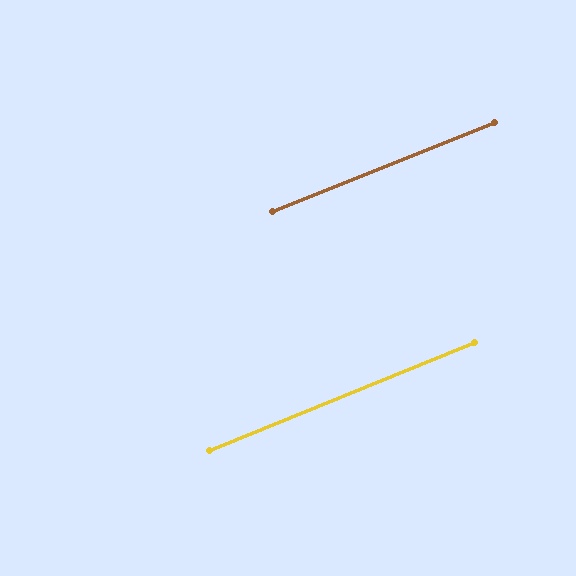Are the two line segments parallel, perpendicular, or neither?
Parallel — their directions differ by only 0.4°.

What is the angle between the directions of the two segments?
Approximately 0 degrees.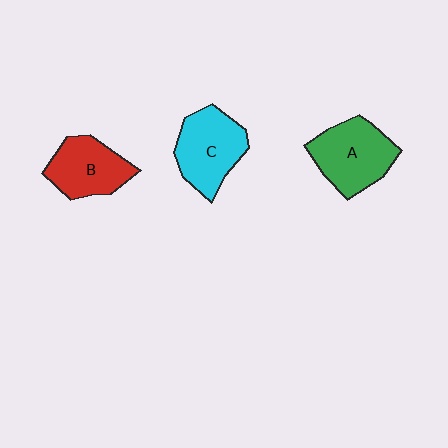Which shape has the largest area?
Shape A (green).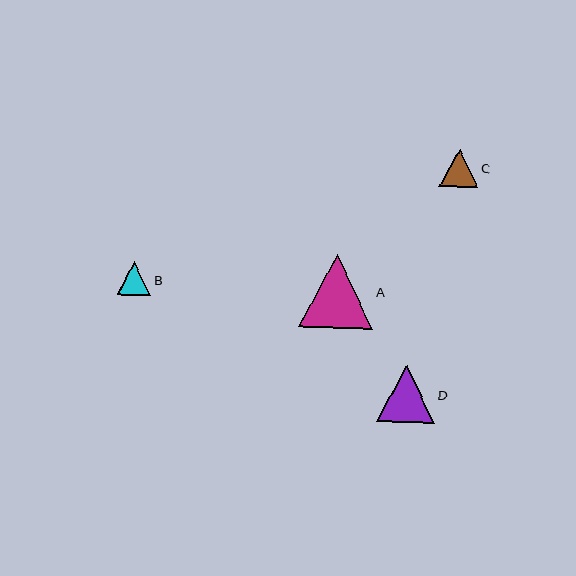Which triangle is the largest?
Triangle A is the largest with a size of approximately 73 pixels.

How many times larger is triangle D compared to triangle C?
Triangle D is approximately 1.5 times the size of triangle C.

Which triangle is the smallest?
Triangle B is the smallest with a size of approximately 33 pixels.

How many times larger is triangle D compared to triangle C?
Triangle D is approximately 1.5 times the size of triangle C.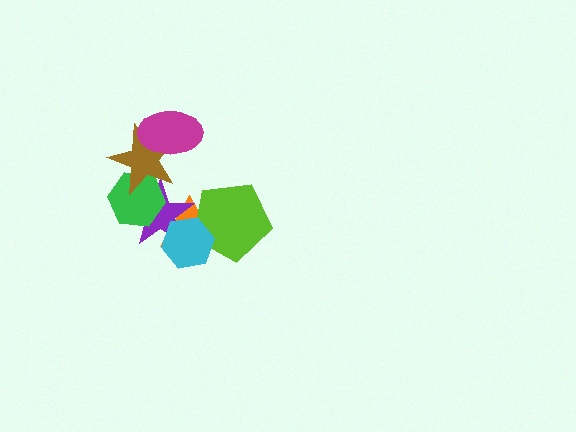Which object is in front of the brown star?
The magenta ellipse is in front of the brown star.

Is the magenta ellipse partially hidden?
No, no other shape covers it.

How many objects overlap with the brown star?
3 objects overlap with the brown star.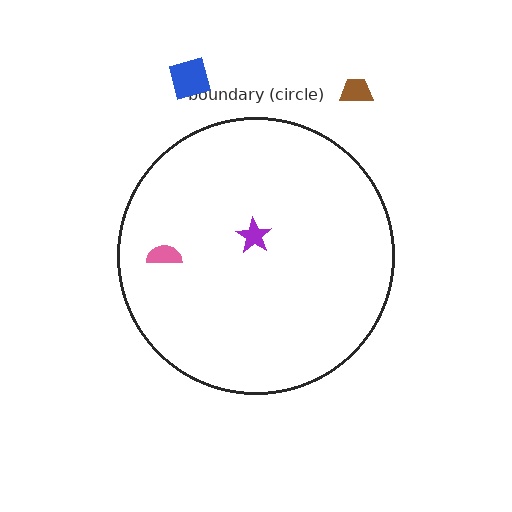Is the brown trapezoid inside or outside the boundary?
Outside.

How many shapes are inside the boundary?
2 inside, 2 outside.